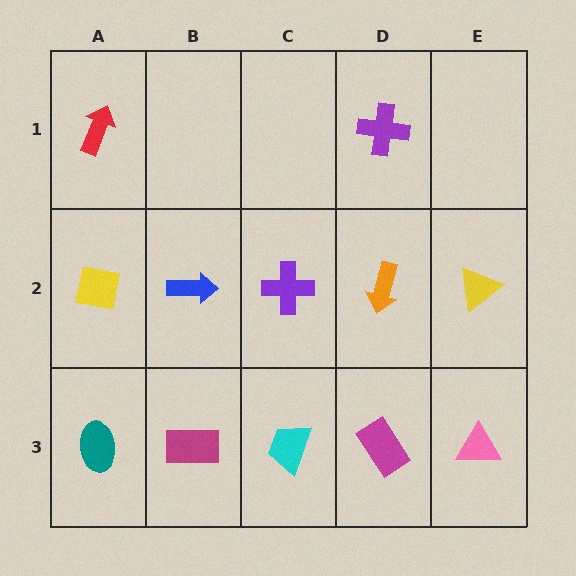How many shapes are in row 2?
5 shapes.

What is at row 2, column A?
A yellow square.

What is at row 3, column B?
A magenta rectangle.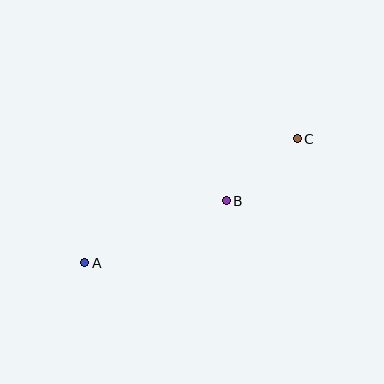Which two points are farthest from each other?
Points A and C are farthest from each other.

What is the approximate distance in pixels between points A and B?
The distance between A and B is approximately 155 pixels.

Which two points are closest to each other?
Points B and C are closest to each other.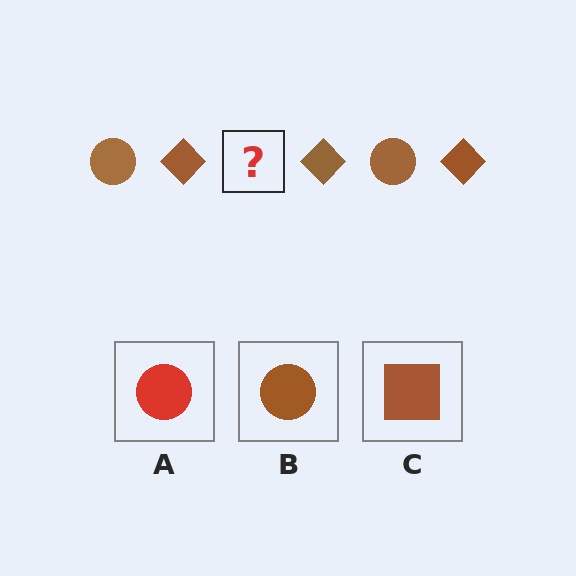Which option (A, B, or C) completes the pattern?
B.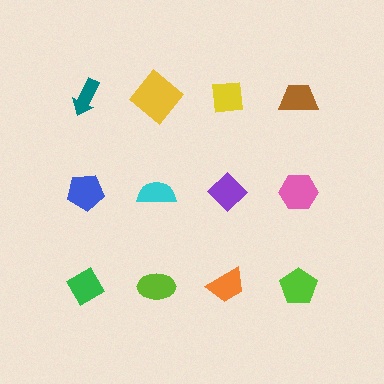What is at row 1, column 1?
A teal arrow.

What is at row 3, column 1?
A green diamond.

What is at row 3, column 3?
An orange trapezoid.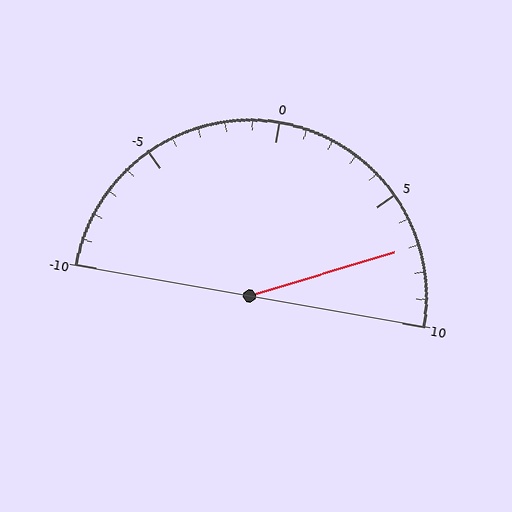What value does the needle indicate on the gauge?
The needle indicates approximately 7.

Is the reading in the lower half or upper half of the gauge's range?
The reading is in the upper half of the range (-10 to 10).